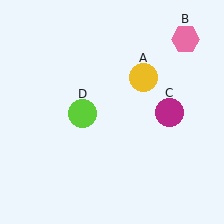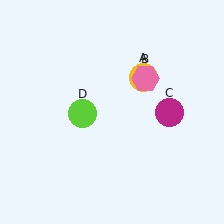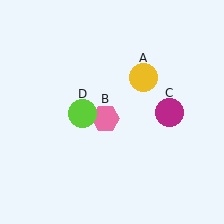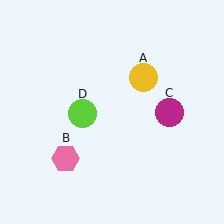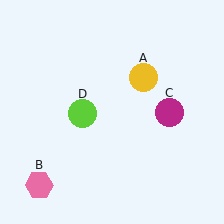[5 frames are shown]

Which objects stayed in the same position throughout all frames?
Yellow circle (object A) and magenta circle (object C) and lime circle (object D) remained stationary.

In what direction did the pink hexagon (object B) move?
The pink hexagon (object B) moved down and to the left.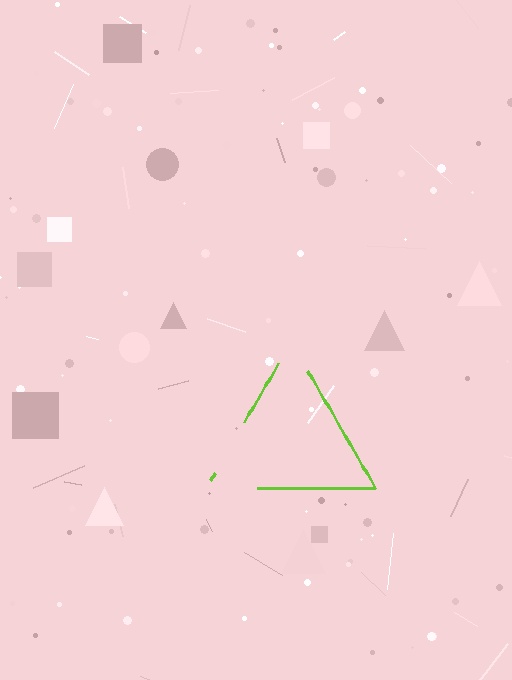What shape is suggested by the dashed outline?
The dashed outline suggests a triangle.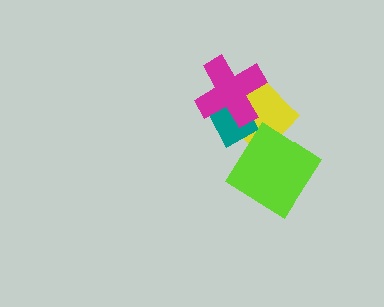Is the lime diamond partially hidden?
No, no other shape covers it.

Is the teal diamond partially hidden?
Yes, it is partially covered by another shape.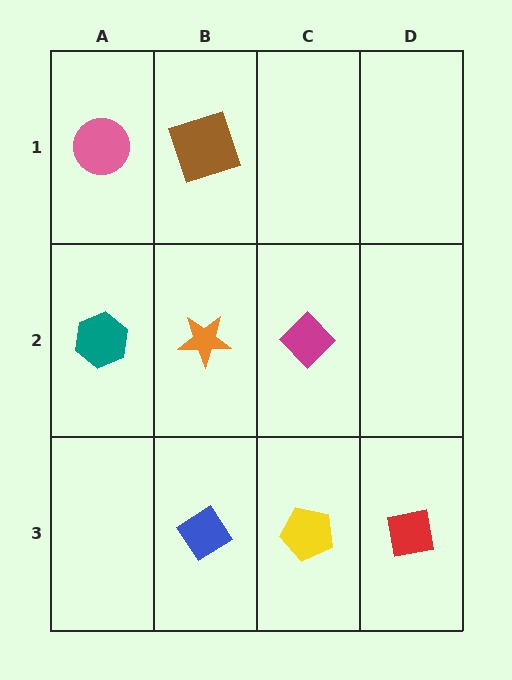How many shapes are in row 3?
3 shapes.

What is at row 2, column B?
An orange star.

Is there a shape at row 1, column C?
No, that cell is empty.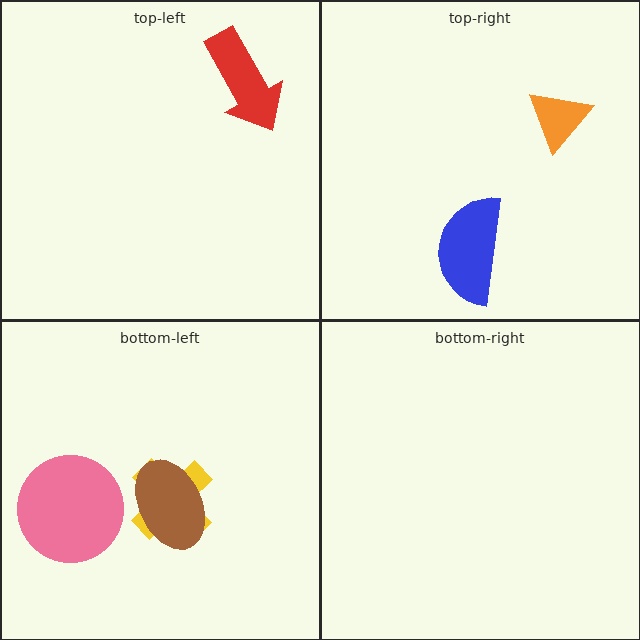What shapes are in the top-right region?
The blue semicircle, the orange triangle.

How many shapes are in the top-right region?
2.